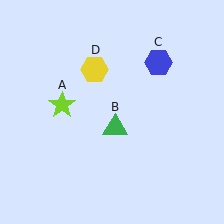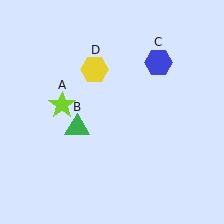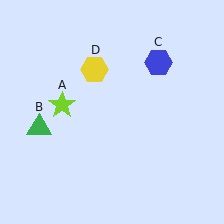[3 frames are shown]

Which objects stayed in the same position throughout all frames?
Lime star (object A) and blue hexagon (object C) and yellow hexagon (object D) remained stationary.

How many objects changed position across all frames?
1 object changed position: green triangle (object B).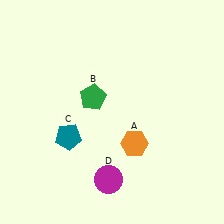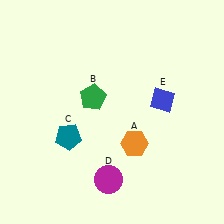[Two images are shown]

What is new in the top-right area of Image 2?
A blue diamond (E) was added in the top-right area of Image 2.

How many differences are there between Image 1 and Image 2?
There is 1 difference between the two images.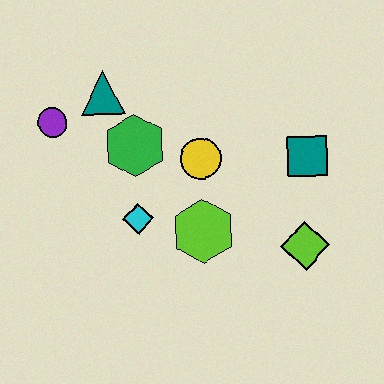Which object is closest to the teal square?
The lime diamond is closest to the teal square.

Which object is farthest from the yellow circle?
The purple circle is farthest from the yellow circle.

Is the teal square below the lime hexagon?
No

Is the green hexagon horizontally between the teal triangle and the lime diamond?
Yes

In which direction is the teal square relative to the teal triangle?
The teal square is to the right of the teal triangle.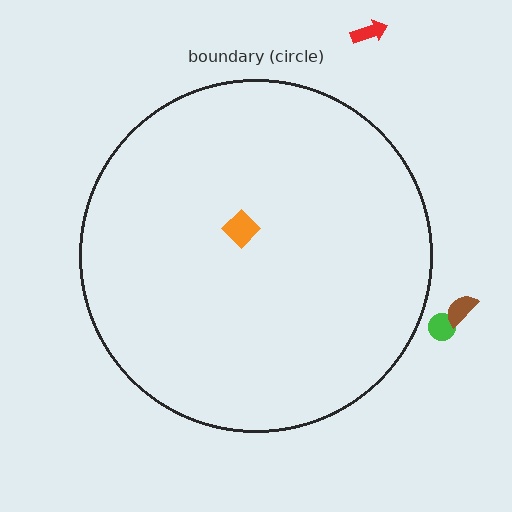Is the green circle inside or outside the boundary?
Outside.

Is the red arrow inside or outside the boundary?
Outside.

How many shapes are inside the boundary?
1 inside, 3 outside.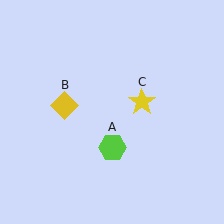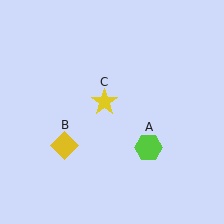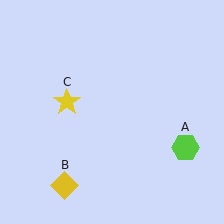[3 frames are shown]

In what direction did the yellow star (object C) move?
The yellow star (object C) moved left.